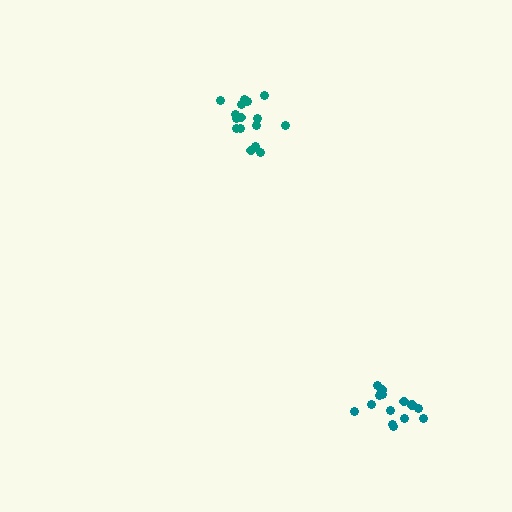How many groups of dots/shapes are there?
There are 2 groups.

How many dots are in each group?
Group 1: 16 dots, Group 2: 14 dots (30 total).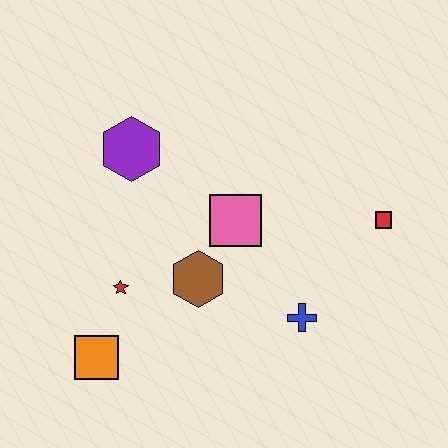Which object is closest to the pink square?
The brown hexagon is closest to the pink square.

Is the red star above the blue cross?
Yes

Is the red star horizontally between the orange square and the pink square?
Yes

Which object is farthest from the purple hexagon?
The red square is farthest from the purple hexagon.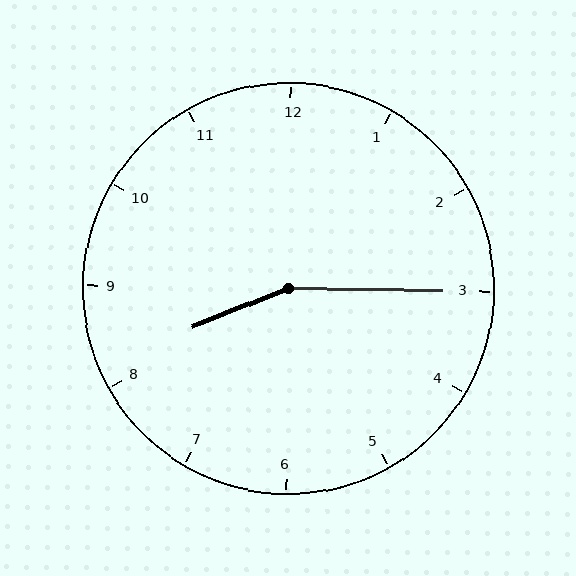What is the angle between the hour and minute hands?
Approximately 158 degrees.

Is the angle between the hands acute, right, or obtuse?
It is obtuse.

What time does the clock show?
8:15.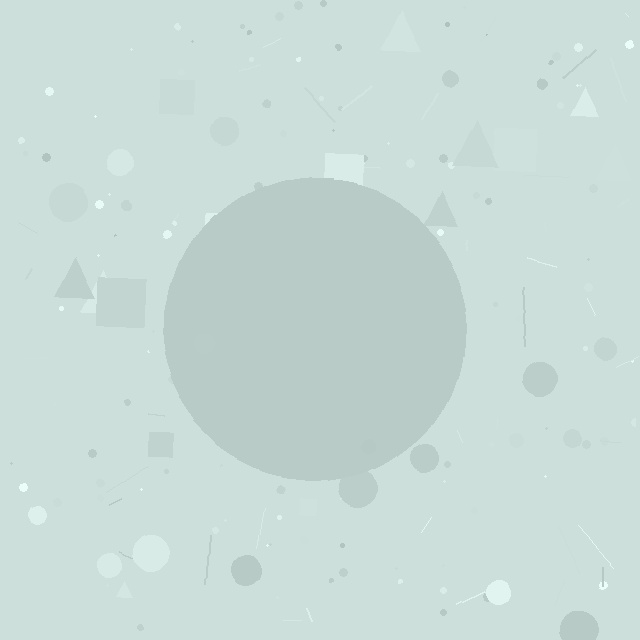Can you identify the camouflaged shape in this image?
The camouflaged shape is a circle.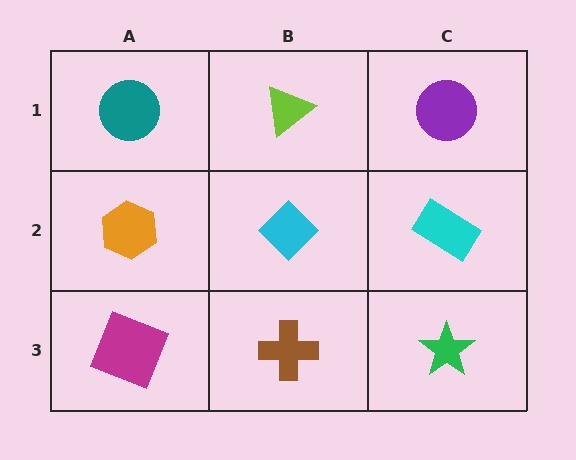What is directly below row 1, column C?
A cyan rectangle.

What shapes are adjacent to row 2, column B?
A lime triangle (row 1, column B), a brown cross (row 3, column B), an orange hexagon (row 2, column A), a cyan rectangle (row 2, column C).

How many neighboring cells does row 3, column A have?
2.